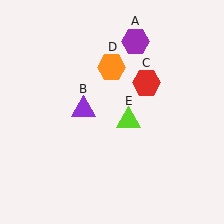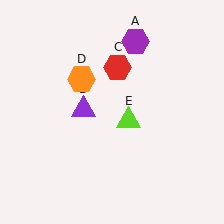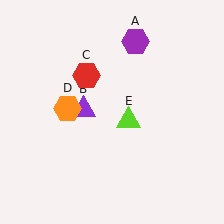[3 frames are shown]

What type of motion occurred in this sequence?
The red hexagon (object C), orange hexagon (object D) rotated counterclockwise around the center of the scene.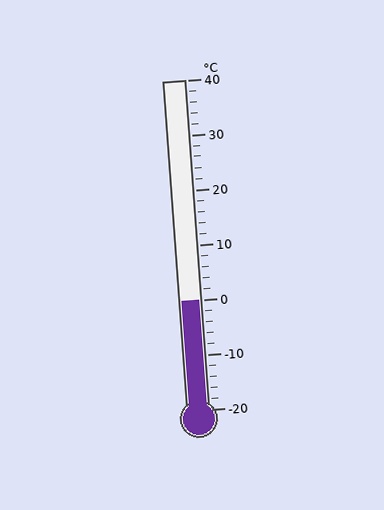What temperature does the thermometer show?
The thermometer shows approximately 0°C.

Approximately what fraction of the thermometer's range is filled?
The thermometer is filled to approximately 35% of its range.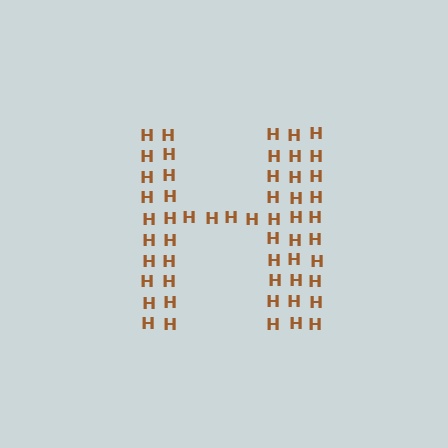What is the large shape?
The large shape is the letter H.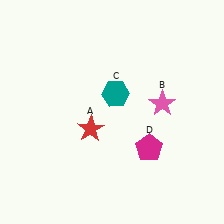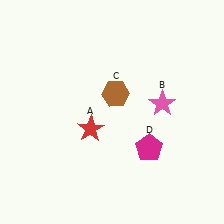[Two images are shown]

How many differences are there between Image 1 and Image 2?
There is 1 difference between the two images.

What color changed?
The hexagon (C) changed from teal in Image 1 to brown in Image 2.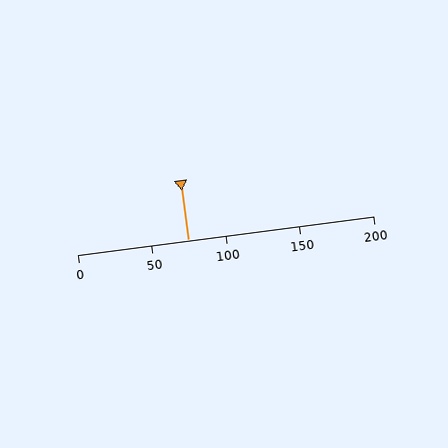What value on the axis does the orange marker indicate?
The marker indicates approximately 75.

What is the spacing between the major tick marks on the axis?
The major ticks are spaced 50 apart.